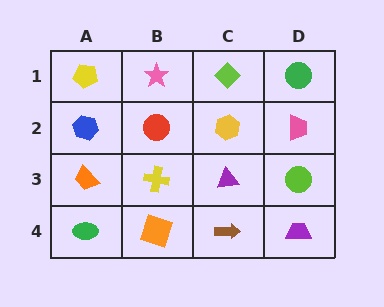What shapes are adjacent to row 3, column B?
A red circle (row 2, column B), an orange square (row 4, column B), an orange trapezoid (row 3, column A), a purple triangle (row 3, column C).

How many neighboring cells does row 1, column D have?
2.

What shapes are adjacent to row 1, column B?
A red circle (row 2, column B), a yellow pentagon (row 1, column A), a lime diamond (row 1, column C).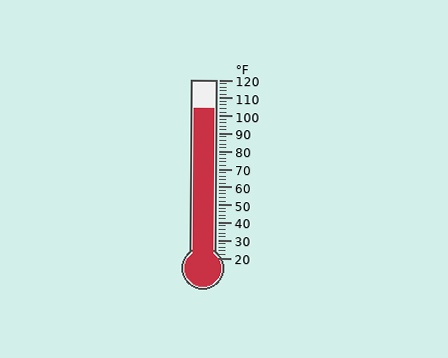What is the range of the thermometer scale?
The thermometer scale ranges from 20°F to 120°F.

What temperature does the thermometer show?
The thermometer shows approximately 104°F.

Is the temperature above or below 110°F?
The temperature is below 110°F.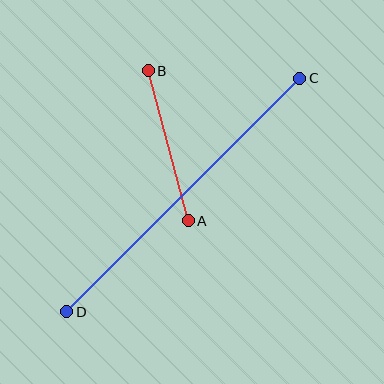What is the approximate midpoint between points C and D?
The midpoint is at approximately (183, 195) pixels.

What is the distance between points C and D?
The distance is approximately 330 pixels.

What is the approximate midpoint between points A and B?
The midpoint is at approximately (168, 146) pixels.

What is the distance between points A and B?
The distance is approximately 155 pixels.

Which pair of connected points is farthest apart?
Points C and D are farthest apart.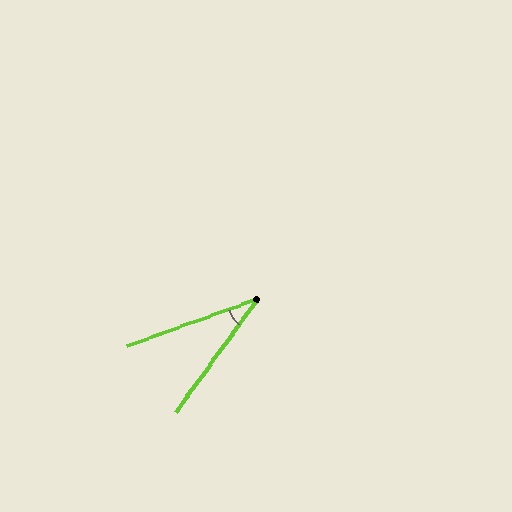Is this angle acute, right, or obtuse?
It is acute.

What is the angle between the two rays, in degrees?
Approximately 35 degrees.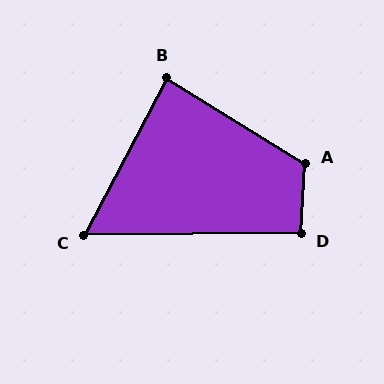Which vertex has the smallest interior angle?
C, at approximately 62 degrees.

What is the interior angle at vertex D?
Approximately 94 degrees (approximately right).